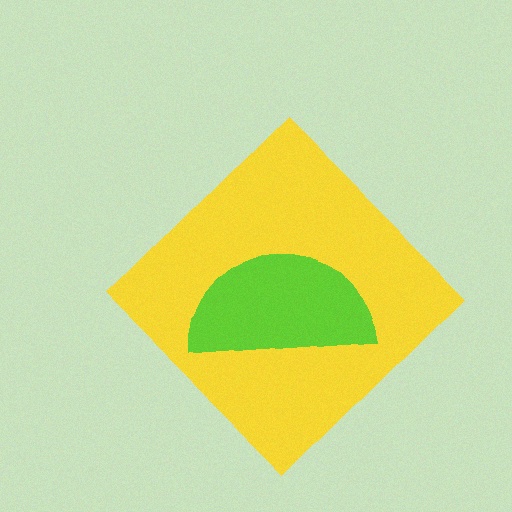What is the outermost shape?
The yellow diamond.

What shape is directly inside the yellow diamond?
The lime semicircle.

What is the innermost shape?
The lime semicircle.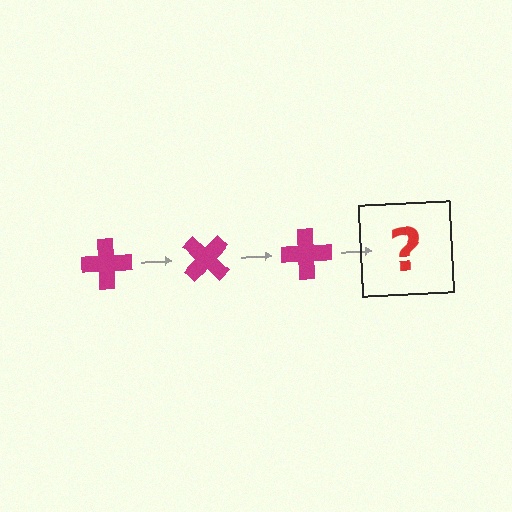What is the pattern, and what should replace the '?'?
The pattern is that the cross rotates 45 degrees each step. The '?' should be a magenta cross rotated 135 degrees.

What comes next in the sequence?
The next element should be a magenta cross rotated 135 degrees.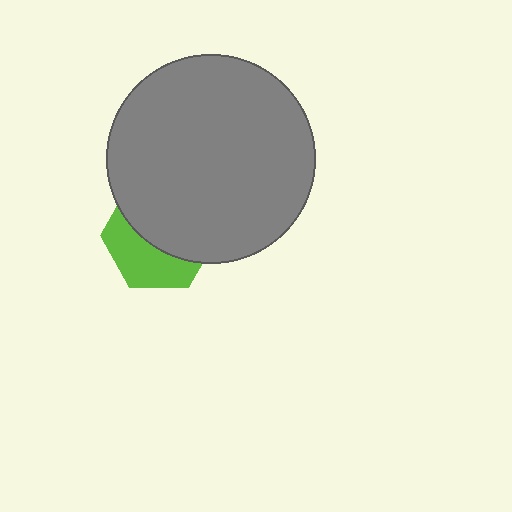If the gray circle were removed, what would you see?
You would see the complete lime hexagon.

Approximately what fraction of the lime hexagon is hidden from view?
Roughly 59% of the lime hexagon is hidden behind the gray circle.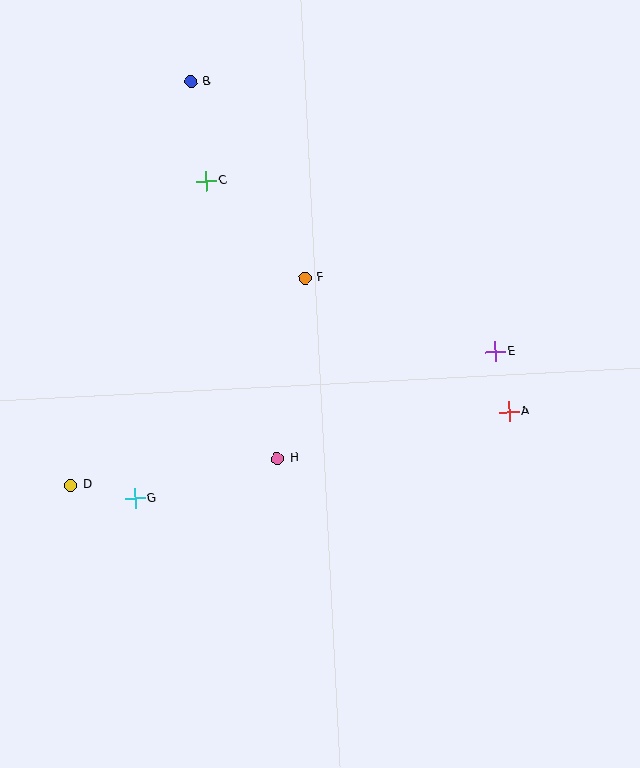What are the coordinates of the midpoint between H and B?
The midpoint between H and B is at (234, 270).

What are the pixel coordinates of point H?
Point H is at (278, 458).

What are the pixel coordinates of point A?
Point A is at (509, 412).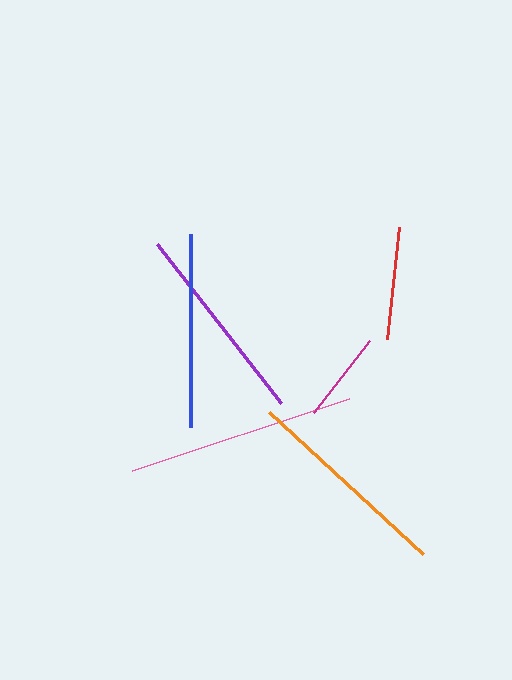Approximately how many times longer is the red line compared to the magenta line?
The red line is approximately 1.2 times the length of the magenta line.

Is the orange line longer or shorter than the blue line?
The orange line is longer than the blue line.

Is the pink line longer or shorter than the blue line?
The pink line is longer than the blue line.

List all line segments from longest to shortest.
From longest to shortest: pink, orange, purple, blue, red, magenta.